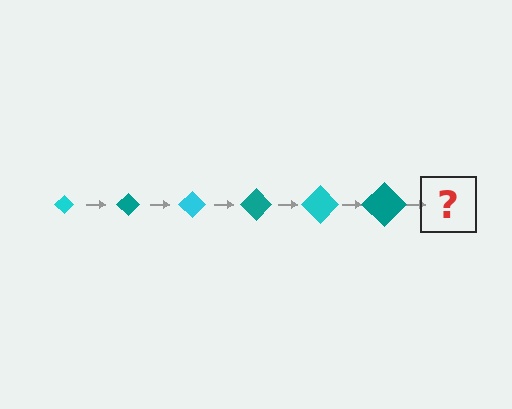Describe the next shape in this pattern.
It should be a cyan diamond, larger than the previous one.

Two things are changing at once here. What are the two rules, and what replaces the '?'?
The two rules are that the diamond grows larger each step and the color cycles through cyan and teal. The '?' should be a cyan diamond, larger than the previous one.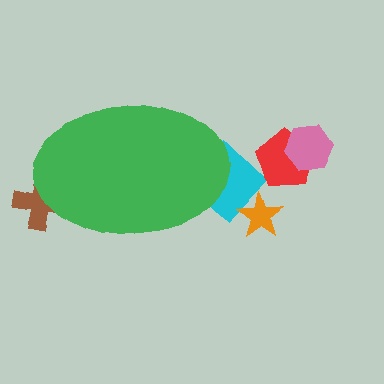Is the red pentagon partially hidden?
No, the red pentagon is fully visible.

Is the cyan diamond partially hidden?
Yes, the cyan diamond is partially hidden behind the green ellipse.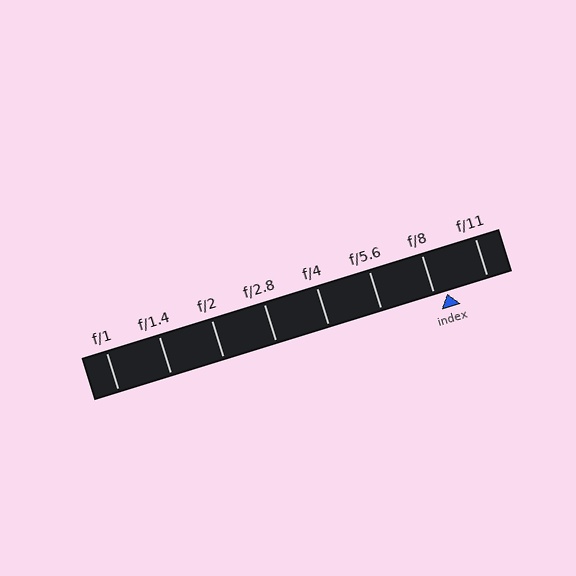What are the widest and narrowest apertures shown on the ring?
The widest aperture shown is f/1 and the narrowest is f/11.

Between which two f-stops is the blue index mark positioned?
The index mark is between f/8 and f/11.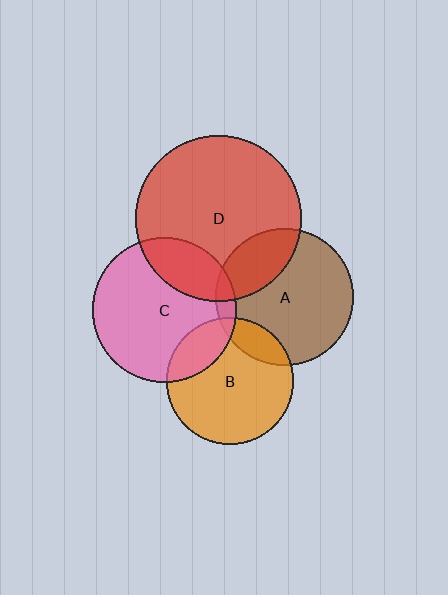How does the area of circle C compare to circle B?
Approximately 1.3 times.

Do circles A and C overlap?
Yes.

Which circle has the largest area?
Circle D (red).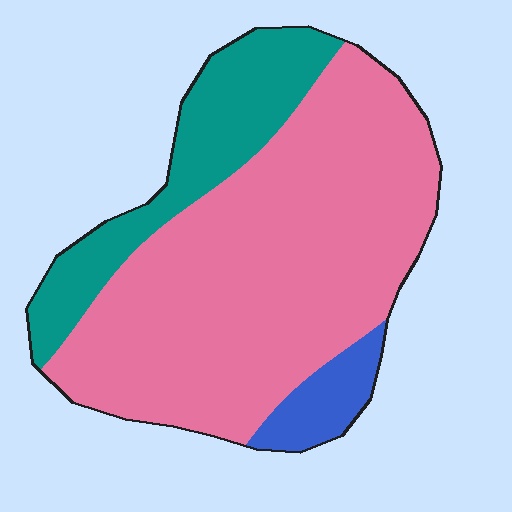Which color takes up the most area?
Pink, at roughly 70%.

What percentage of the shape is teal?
Teal takes up about one fifth (1/5) of the shape.